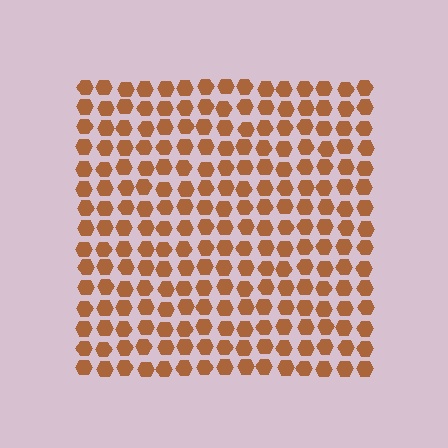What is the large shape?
The large shape is a square.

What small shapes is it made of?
It is made of small hexagons.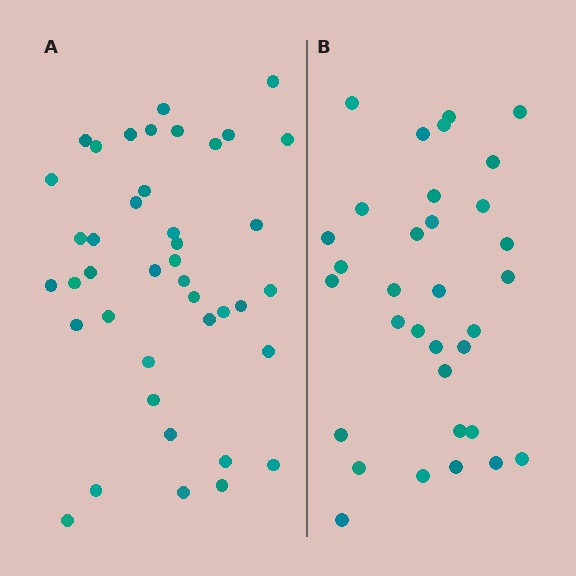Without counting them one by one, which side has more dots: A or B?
Region A (the left region) has more dots.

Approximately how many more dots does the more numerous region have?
Region A has roughly 8 or so more dots than region B.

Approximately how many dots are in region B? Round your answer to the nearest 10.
About 30 dots. (The exact count is 33, which rounds to 30.)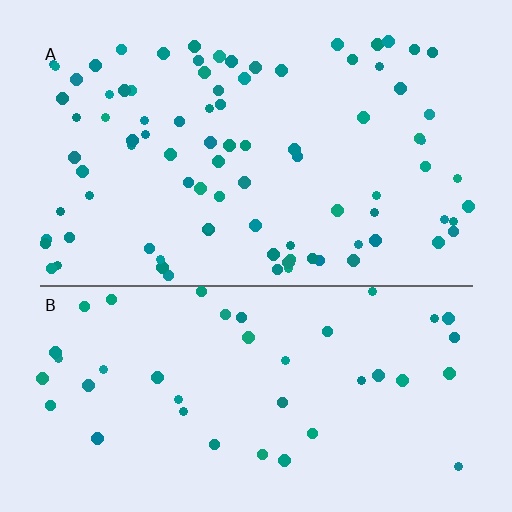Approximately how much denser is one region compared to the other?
Approximately 2.1× — region A over region B.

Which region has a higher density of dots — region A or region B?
A (the top).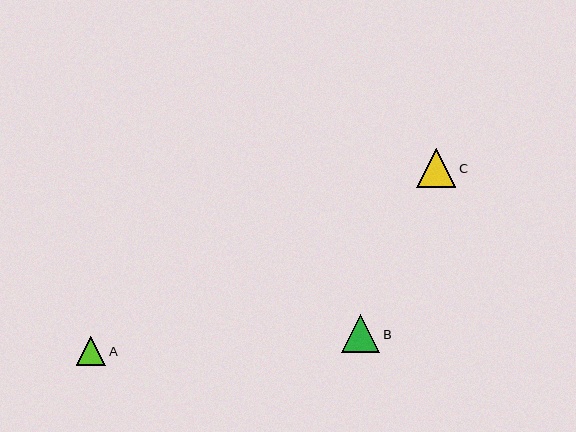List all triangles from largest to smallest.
From largest to smallest: C, B, A.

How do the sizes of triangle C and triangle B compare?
Triangle C and triangle B are approximately the same size.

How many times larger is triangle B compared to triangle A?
Triangle B is approximately 1.3 times the size of triangle A.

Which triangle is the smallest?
Triangle A is the smallest with a size of approximately 29 pixels.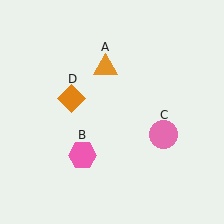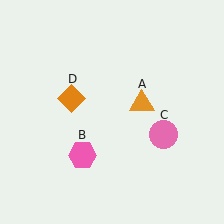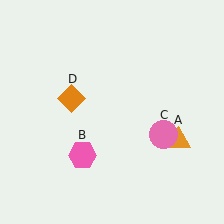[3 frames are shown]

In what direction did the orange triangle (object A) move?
The orange triangle (object A) moved down and to the right.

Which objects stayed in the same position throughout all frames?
Pink hexagon (object B) and pink circle (object C) and orange diamond (object D) remained stationary.